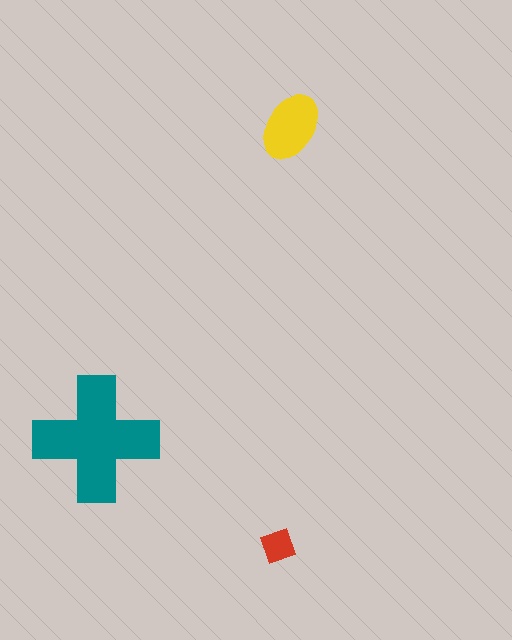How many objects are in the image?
There are 3 objects in the image.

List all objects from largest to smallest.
The teal cross, the yellow ellipse, the red diamond.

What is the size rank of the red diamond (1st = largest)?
3rd.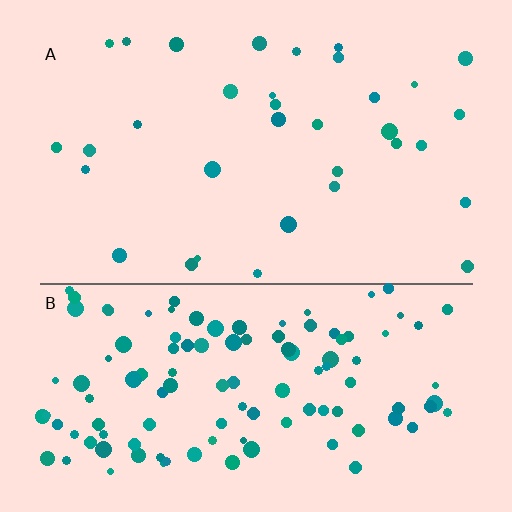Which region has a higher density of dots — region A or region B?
B (the bottom).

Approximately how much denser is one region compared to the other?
Approximately 3.5× — region B over region A.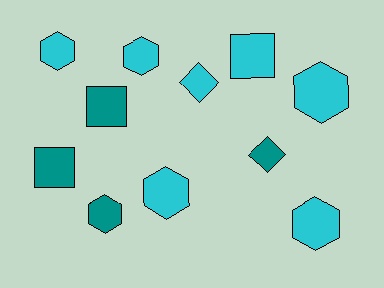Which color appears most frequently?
Cyan, with 7 objects.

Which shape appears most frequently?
Hexagon, with 6 objects.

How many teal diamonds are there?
There is 1 teal diamond.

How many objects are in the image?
There are 11 objects.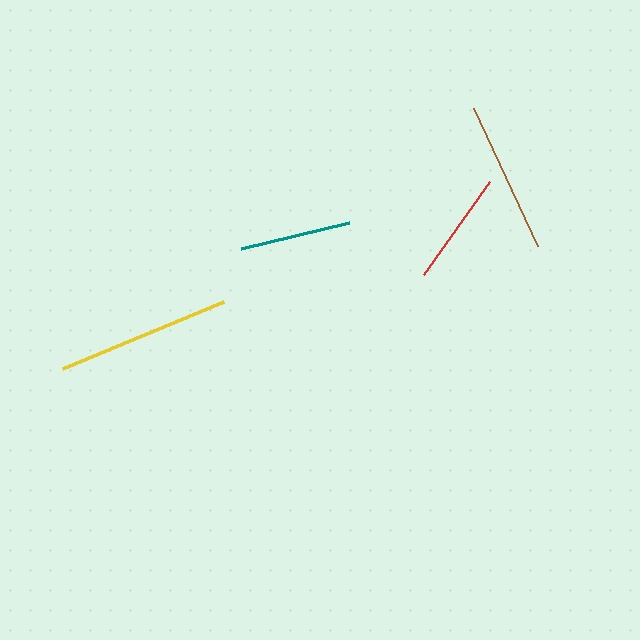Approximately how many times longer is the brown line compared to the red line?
The brown line is approximately 1.3 times the length of the red line.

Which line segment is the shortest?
The teal line is the shortest at approximately 112 pixels.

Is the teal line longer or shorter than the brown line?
The brown line is longer than the teal line.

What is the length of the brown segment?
The brown segment is approximately 152 pixels long.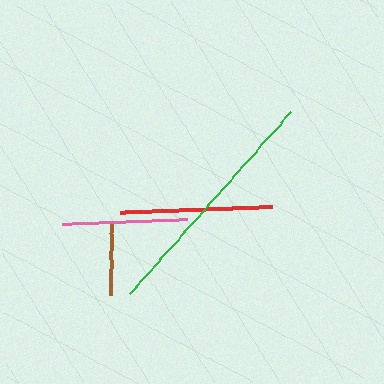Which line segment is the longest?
The green line is the longest at approximately 243 pixels.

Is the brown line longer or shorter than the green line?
The green line is longer than the brown line.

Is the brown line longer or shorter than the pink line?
The pink line is longer than the brown line.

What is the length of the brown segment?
The brown segment is approximately 71 pixels long.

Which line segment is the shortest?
The brown line is the shortest at approximately 71 pixels.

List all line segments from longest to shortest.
From longest to shortest: green, red, pink, brown.